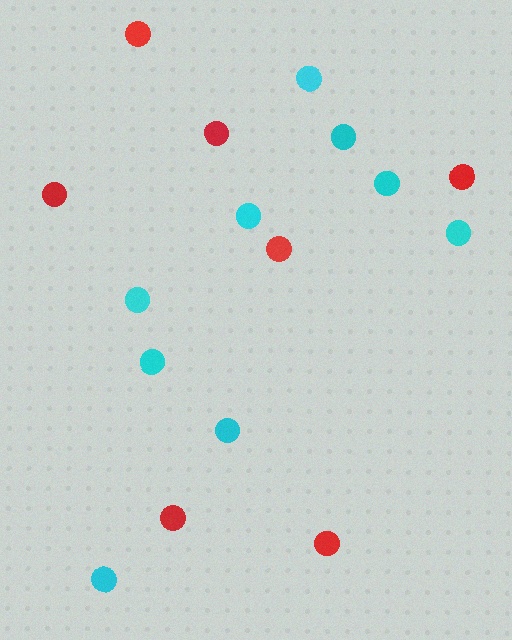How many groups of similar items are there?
There are 2 groups: one group of red circles (7) and one group of cyan circles (9).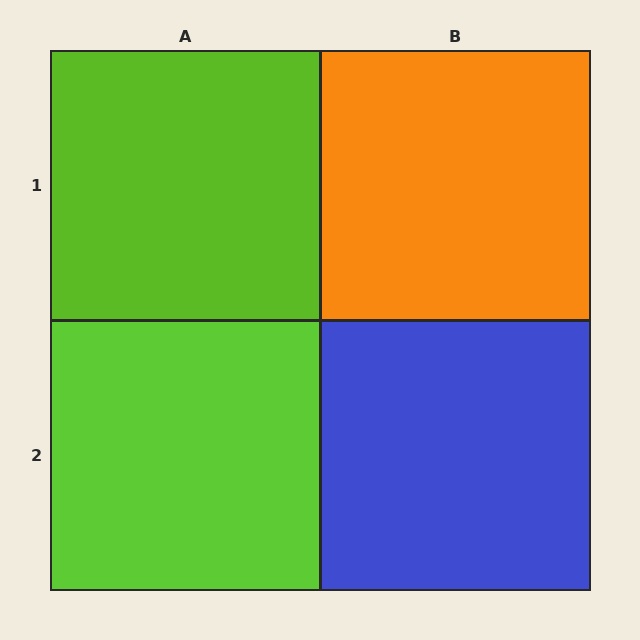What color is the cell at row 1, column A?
Lime.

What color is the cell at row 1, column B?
Orange.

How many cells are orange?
1 cell is orange.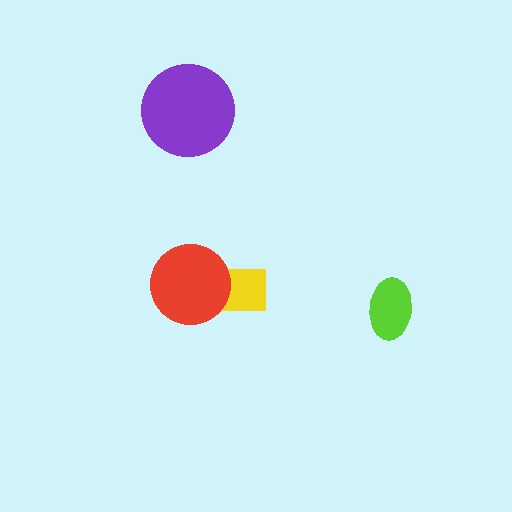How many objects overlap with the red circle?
1 object overlaps with the red circle.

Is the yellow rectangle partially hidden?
Yes, it is partially covered by another shape.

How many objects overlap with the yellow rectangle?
1 object overlaps with the yellow rectangle.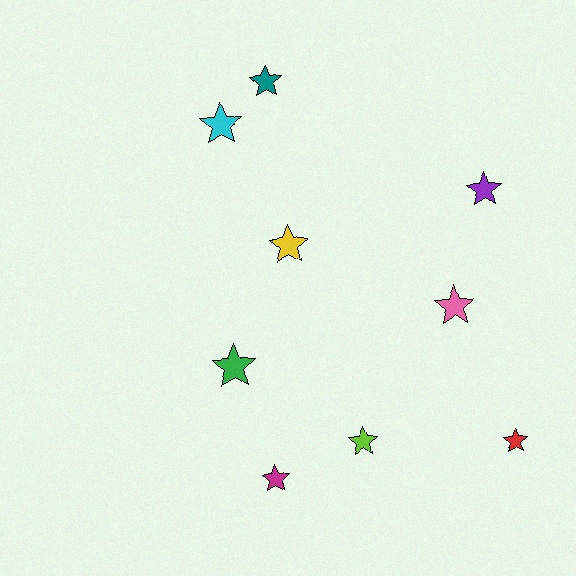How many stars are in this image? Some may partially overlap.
There are 9 stars.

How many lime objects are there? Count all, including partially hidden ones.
There is 1 lime object.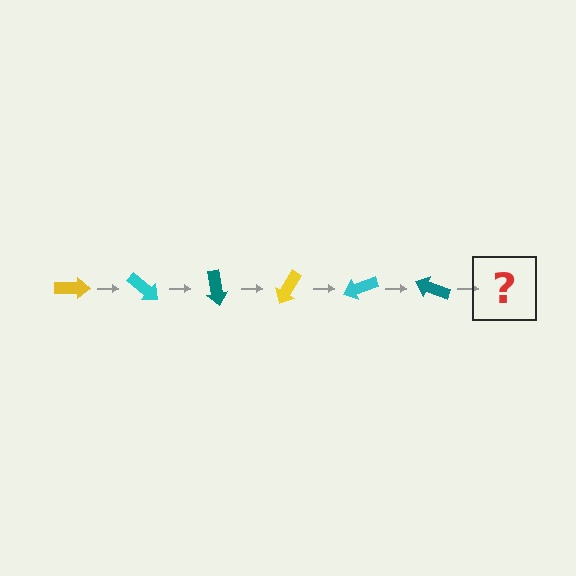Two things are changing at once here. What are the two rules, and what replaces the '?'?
The two rules are that it rotates 40 degrees each step and the color cycles through yellow, cyan, and teal. The '?' should be a yellow arrow, rotated 240 degrees from the start.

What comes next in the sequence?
The next element should be a yellow arrow, rotated 240 degrees from the start.